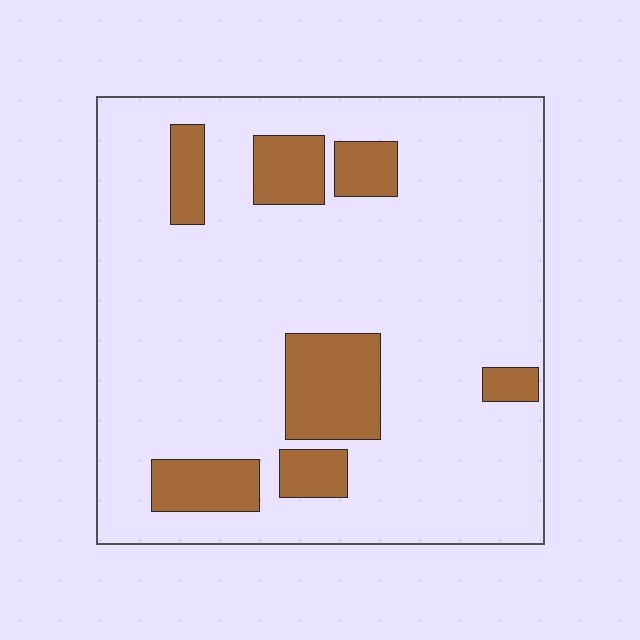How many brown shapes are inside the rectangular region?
7.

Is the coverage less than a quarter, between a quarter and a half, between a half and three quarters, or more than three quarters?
Less than a quarter.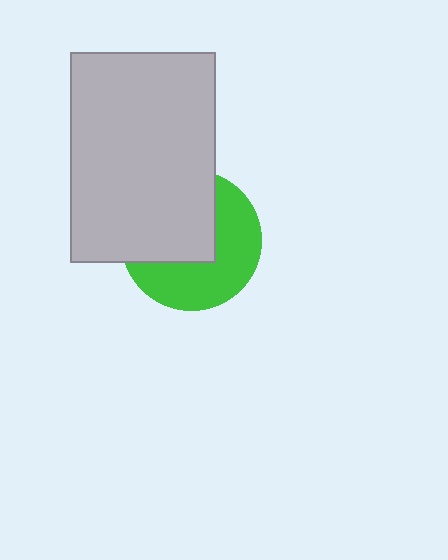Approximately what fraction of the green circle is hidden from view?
Roughly 49% of the green circle is hidden behind the light gray rectangle.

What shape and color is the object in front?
The object in front is a light gray rectangle.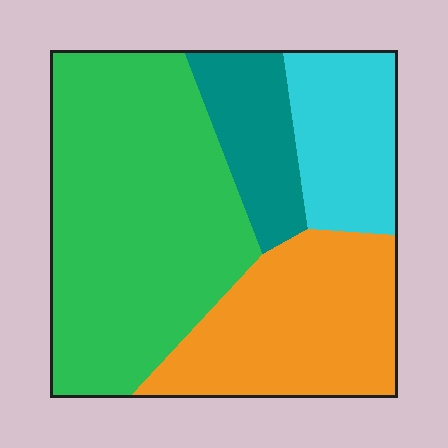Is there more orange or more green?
Green.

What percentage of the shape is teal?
Teal covers about 10% of the shape.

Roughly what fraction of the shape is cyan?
Cyan takes up about one sixth (1/6) of the shape.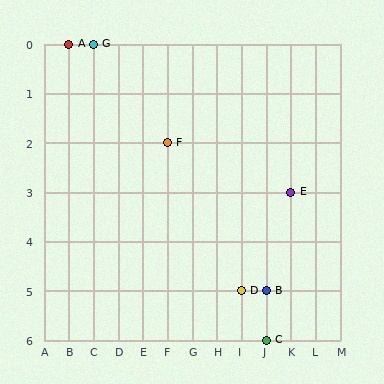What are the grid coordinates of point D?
Point D is at grid coordinates (I, 5).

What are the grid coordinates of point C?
Point C is at grid coordinates (J, 6).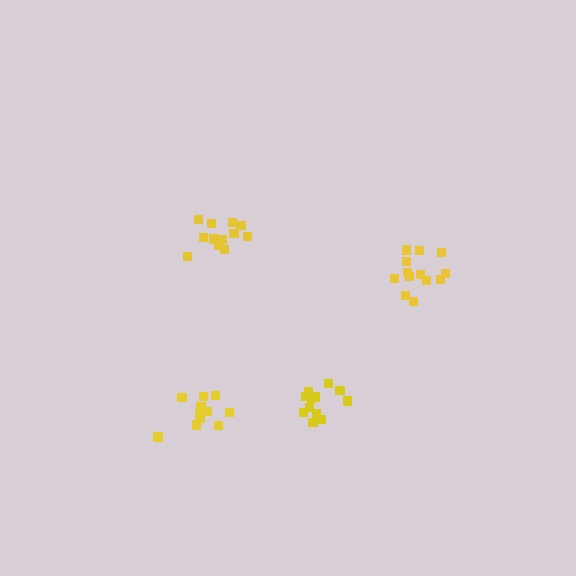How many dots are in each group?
Group 1: 11 dots, Group 2: 12 dots, Group 3: 13 dots, Group 4: 12 dots (48 total).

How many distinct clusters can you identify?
There are 4 distinct clusters.